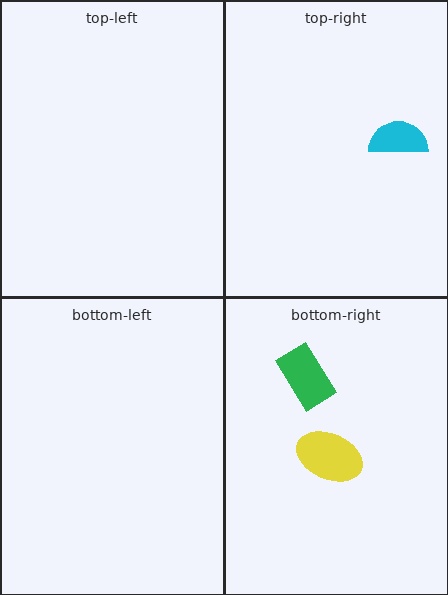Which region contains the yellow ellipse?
The bottom-right region.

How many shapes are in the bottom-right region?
2.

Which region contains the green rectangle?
The bottom-right region.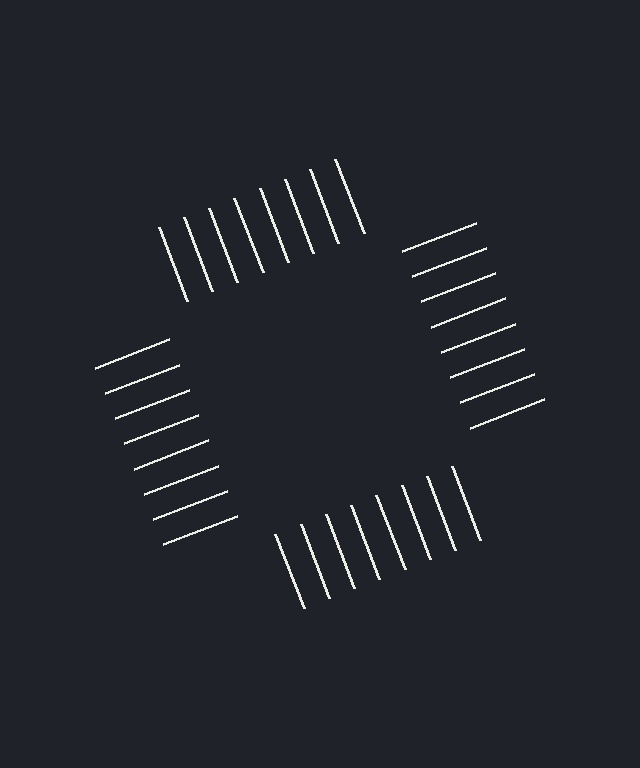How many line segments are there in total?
32 — 8 along each of the 4 edges.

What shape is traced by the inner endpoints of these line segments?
An illusory square — the line segments terminate on its edges but no continuous stroke is drawn.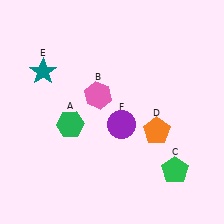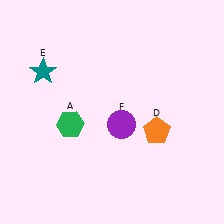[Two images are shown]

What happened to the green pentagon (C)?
The green pentagon (C) was removed in Image 2. It was in the bottom-right area of Image 1.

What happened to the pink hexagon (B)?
The pink hexagon (B) was removed in Image 2. It was in the top-left area of Image 1.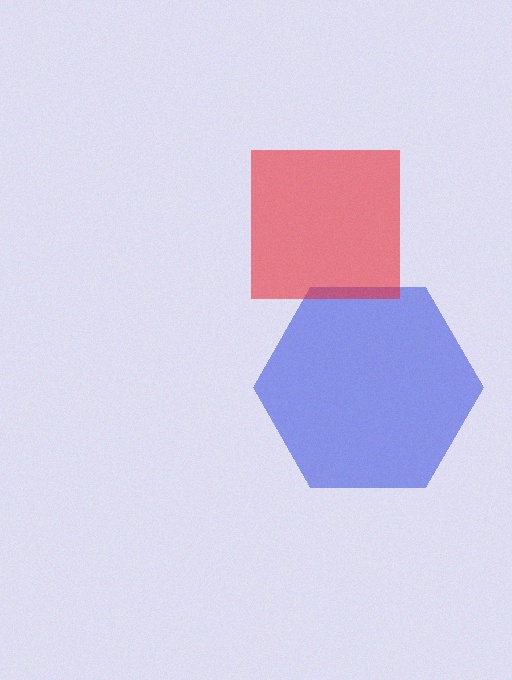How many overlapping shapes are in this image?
There are 2 overlapping shapes in the image.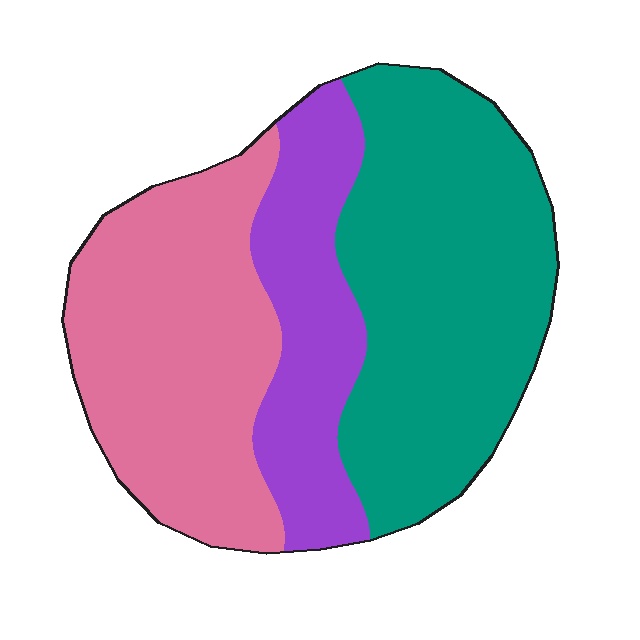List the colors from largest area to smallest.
From largest to smallest: teal, pink, purple.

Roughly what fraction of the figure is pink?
Pink takes up about three eighths (3/8) of the figure.